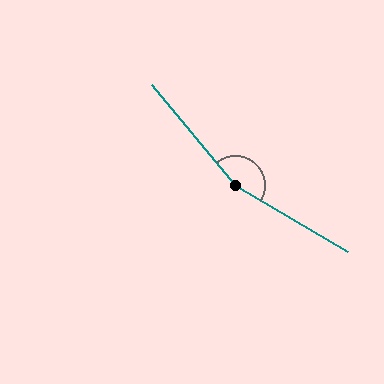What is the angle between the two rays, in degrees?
Approximately 161 degrees.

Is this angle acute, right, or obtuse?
It is obtuse.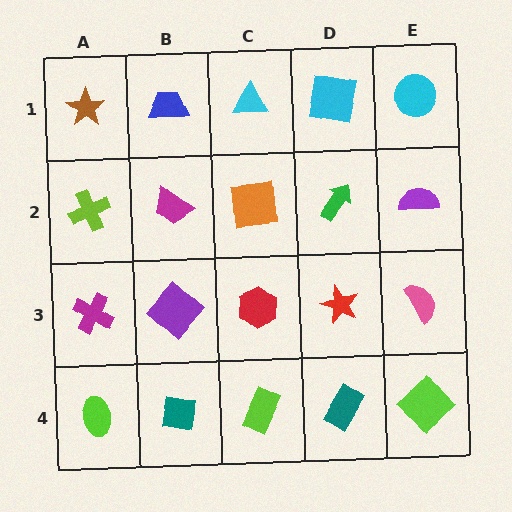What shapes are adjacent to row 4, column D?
A red star (row 3, column D), a lime rectangle (row 4, column C), a lime diamond (row 4, column E).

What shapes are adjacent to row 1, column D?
A green arrow (row 2, column D), a cyan triangle (row 1, column C), a cyan circle (row 1, column E).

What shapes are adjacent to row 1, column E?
A purple semicircle (row 2, column E), a cyan square (row 1, column D).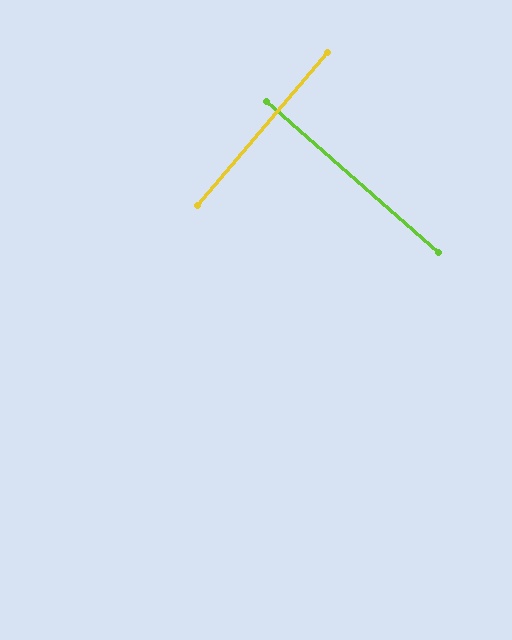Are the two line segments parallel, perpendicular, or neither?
Perpendicular — they meet at approximately 89°.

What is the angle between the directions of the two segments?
Approximately 89 degrees.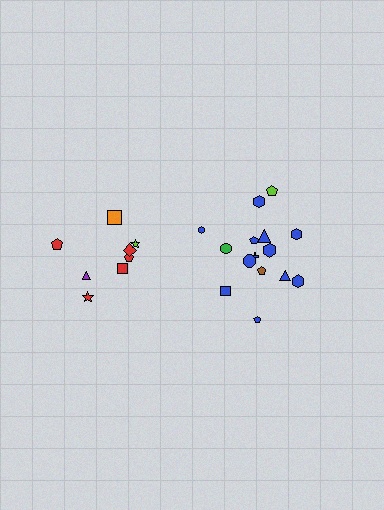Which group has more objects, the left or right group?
The right group.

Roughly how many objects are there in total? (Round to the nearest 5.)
Roughly 25 objects in total.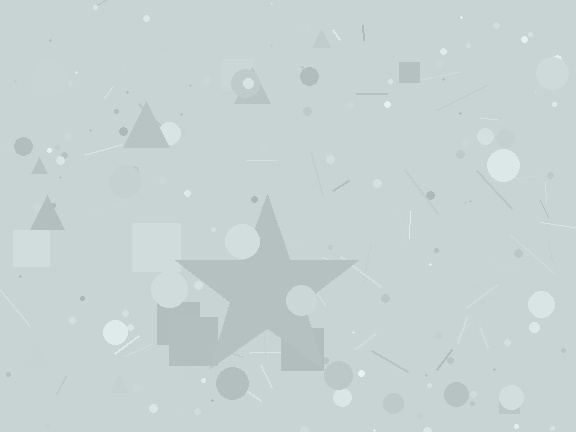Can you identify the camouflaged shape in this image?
The camouflaged shape is a star.